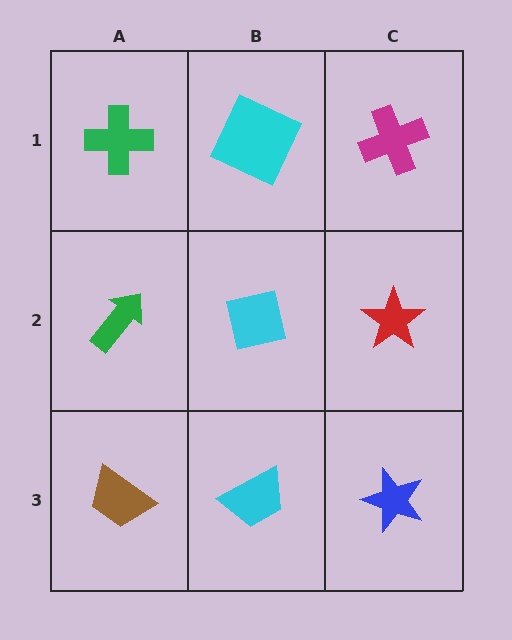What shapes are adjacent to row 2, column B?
A cyan square (row 1, column B), a cyan trapezoid (row 3, column B), a green arrow (row 2, column A), a red star (row 2, column C).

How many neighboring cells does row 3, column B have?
3.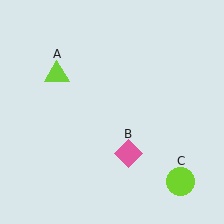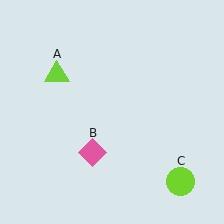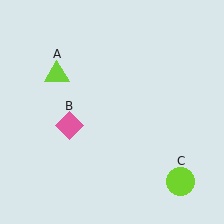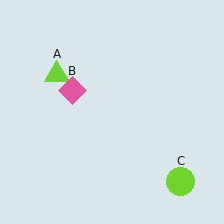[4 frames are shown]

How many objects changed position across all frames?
1 object changed position: pink diamond (object B).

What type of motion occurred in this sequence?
The pink diamond (object B) rotated clockwise around the center of the scene.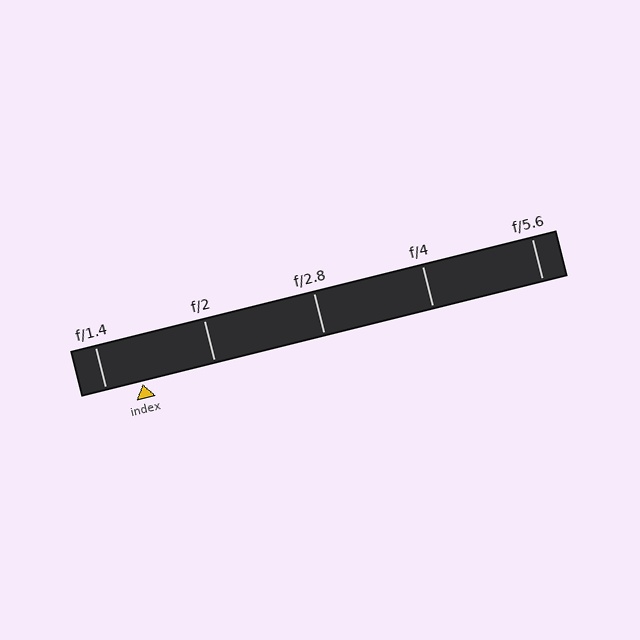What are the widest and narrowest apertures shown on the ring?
The widest aperture shown is f/1.4 and the narrowest is f/5.6.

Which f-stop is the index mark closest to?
The index mark is closest to f/1.4.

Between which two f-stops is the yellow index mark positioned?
The index mark is between f/1.4 and f/2.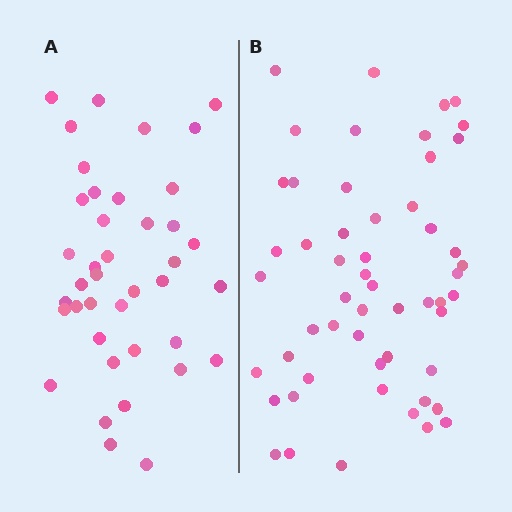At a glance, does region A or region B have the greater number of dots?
Region B (the right region) has more dots.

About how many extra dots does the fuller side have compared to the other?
Region B has approximately 15 more dots than region A.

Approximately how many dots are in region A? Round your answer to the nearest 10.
About 40 dots.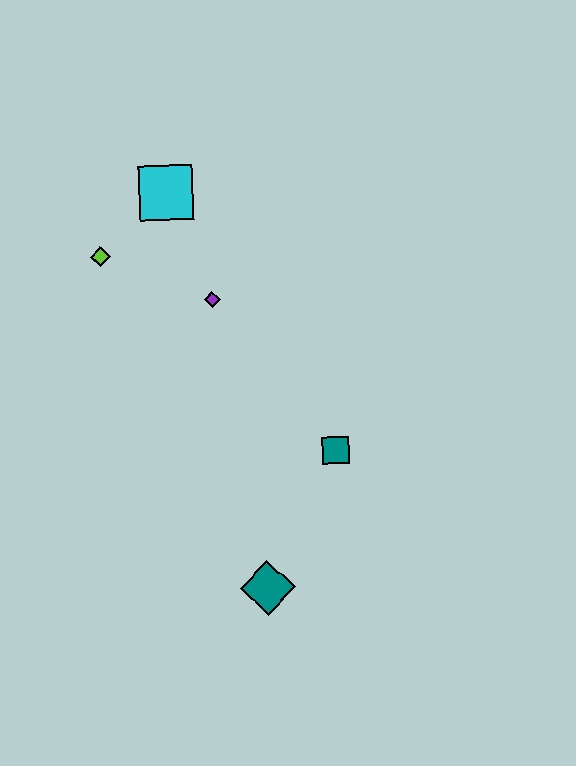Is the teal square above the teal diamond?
Yes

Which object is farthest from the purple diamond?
The teal diamond is farthest from the purple diamond.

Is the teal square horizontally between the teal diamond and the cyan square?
No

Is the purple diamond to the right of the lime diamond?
Yes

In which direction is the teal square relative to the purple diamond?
The teal square is below the purple diamond.